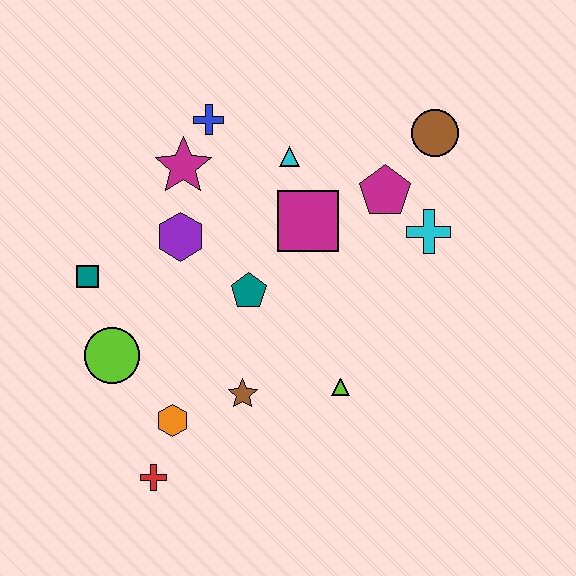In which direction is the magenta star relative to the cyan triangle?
The magenta star is to the left of the cyan triangle.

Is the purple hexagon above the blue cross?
No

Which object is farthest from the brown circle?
The red cross is farthest from the brown circle.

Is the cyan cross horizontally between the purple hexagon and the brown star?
No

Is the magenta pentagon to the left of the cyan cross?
Yes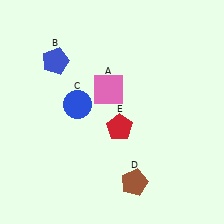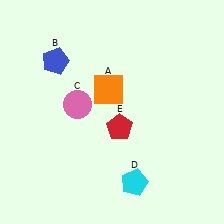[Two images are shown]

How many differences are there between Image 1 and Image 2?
There are 3 differences between the two images.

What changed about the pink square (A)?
In Image 1, A is pink. In Image 2, it changed to orange.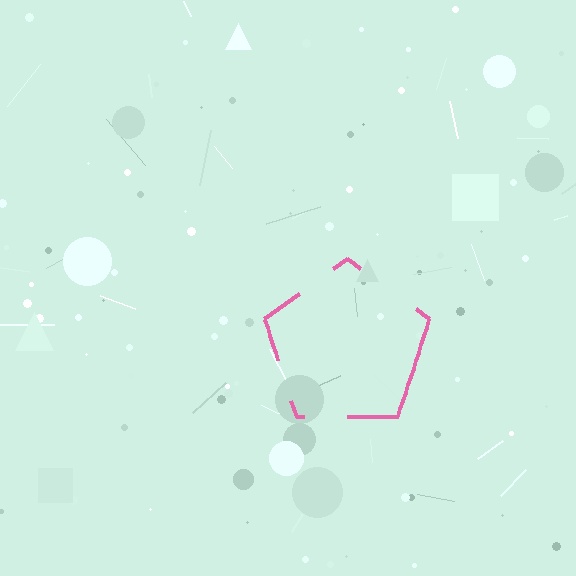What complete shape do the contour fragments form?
The contour fragments form a pentagon.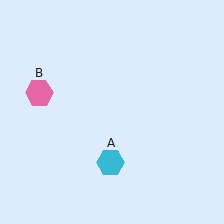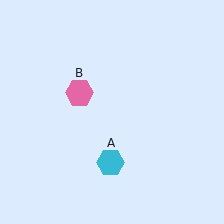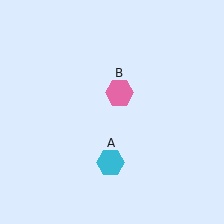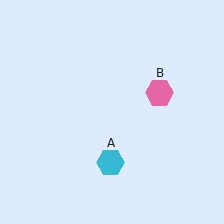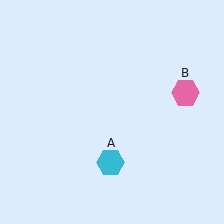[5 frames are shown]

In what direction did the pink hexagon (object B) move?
The pink hexagon (object B) moved right.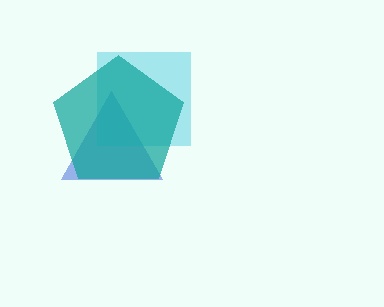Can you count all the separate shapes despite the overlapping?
Yes, there are 3 separate shapes.